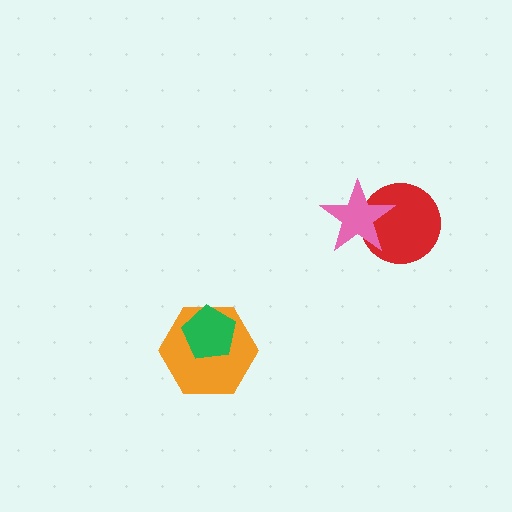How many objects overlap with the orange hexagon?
1 object overlaps with the orange hexagon.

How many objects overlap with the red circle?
1 object overlaps with the red circle.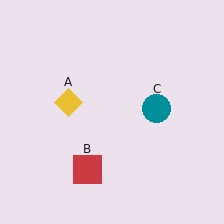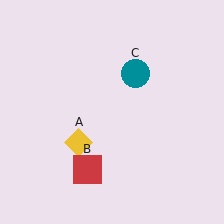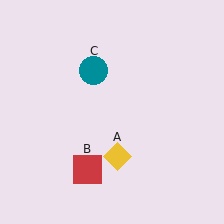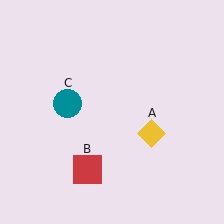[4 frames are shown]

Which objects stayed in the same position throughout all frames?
Red square (object B) remained stationary.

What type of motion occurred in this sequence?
The yellow diamond (object A), teal circle (object C) rotated counterclockwise around the center of the scene.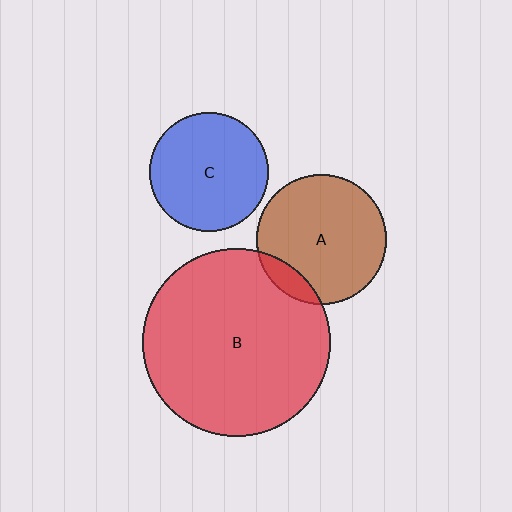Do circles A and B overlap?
Yes.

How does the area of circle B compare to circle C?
Approximately 2.5 times.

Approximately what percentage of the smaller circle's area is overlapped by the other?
Approximately 10%.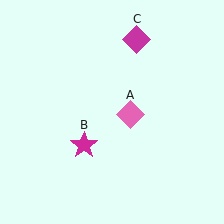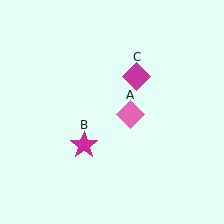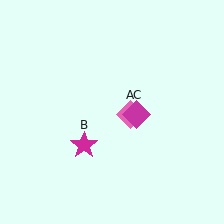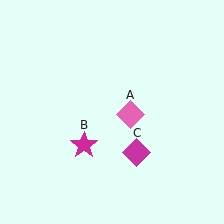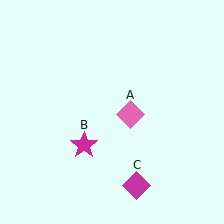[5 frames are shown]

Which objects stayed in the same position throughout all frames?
Pink diamond (object A) and magenta star (object B) remained stationary.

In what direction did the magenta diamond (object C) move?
The magenta diamond (object C) moved down.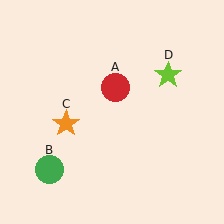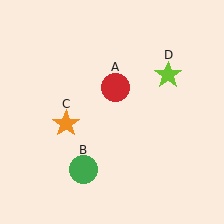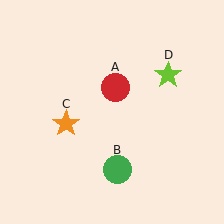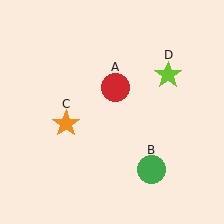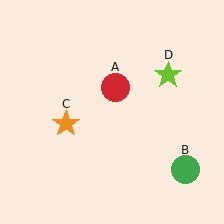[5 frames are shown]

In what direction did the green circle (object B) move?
The green circle (object B) moved right.